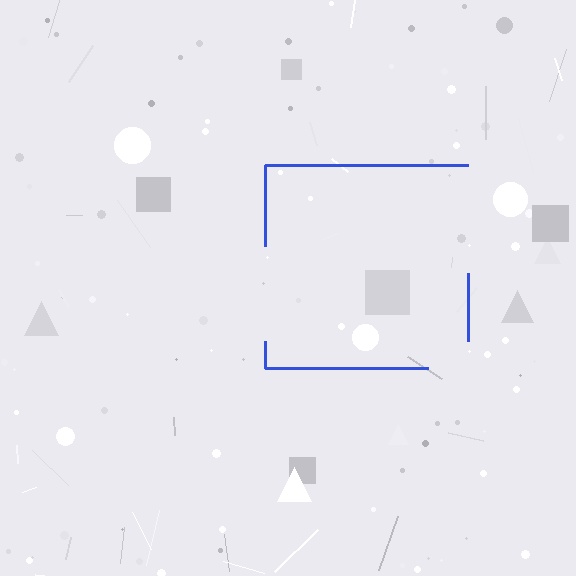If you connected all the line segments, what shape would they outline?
They would outline a square.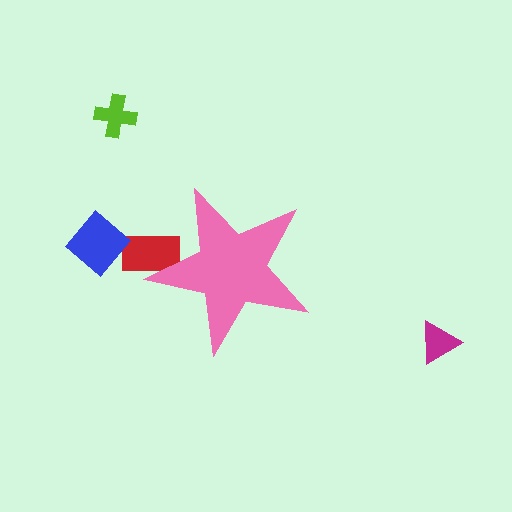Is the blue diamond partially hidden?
No, the blue diamond is fully visible.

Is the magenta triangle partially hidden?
No, the magenta triangle is fully visible.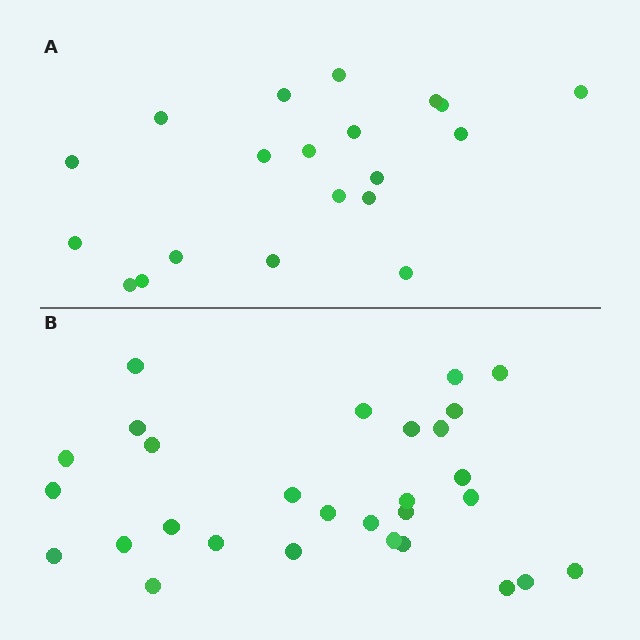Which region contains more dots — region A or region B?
Region B (the bottom region) has more dots.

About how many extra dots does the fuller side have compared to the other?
Region B has roughly 8 or so more dots than region A.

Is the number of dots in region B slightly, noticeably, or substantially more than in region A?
Region B has substantially more. The ratio is roughly 1.4 to 1.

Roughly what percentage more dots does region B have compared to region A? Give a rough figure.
About 45% more.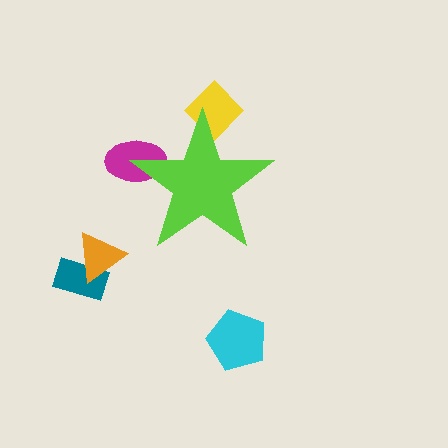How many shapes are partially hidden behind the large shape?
2 shapes are partially hidden.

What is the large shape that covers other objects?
A lime star.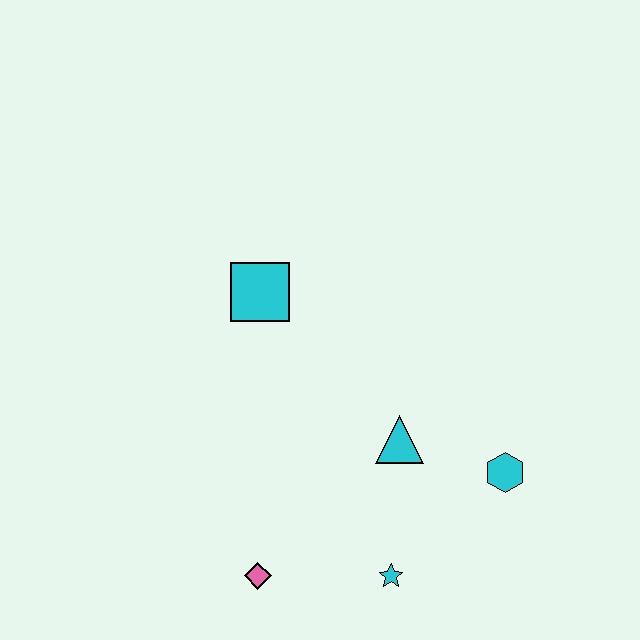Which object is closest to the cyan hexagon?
The cyan triangle is closest to the cyan hexagon.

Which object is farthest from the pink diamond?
The cyan square is farthest from the pink diamond.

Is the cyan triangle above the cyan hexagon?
Yes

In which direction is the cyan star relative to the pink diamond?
The cyan star is to the right of the pink diamond.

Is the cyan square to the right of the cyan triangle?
No